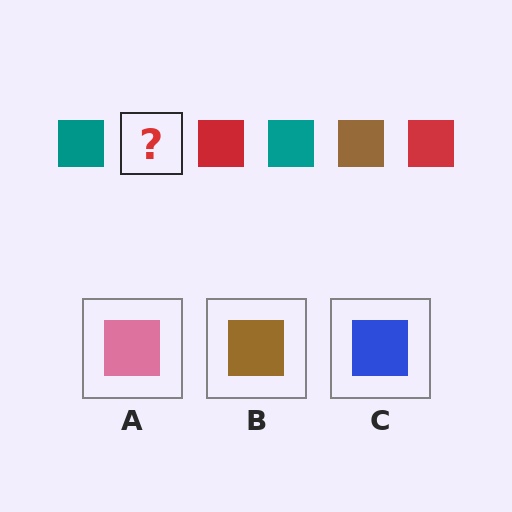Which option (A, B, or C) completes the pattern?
B.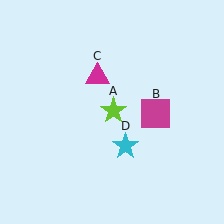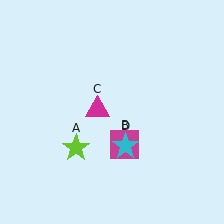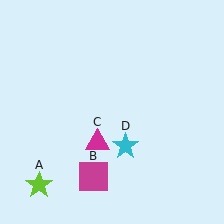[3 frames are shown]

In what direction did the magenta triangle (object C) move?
The magenta triangle (object C) moved down.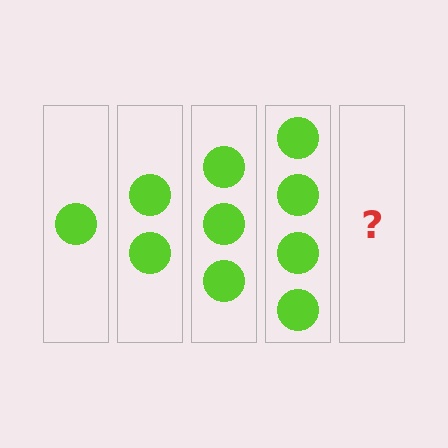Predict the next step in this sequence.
The next step is 5 circles.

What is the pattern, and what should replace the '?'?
The pattern is that each step adds one more circle. The '?' should be 5 circles.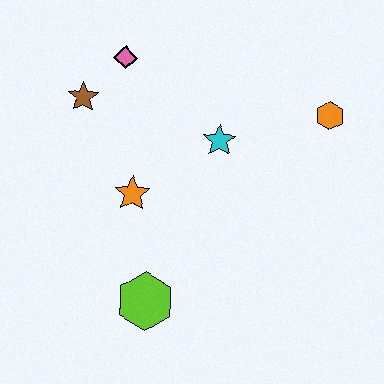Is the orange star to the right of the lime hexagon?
No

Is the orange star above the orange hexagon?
No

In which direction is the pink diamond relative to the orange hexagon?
The pink diamond is to the left of the orange hexagon.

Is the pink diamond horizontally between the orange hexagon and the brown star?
Yes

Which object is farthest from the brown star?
The orange hexagon is farthest from the brown star.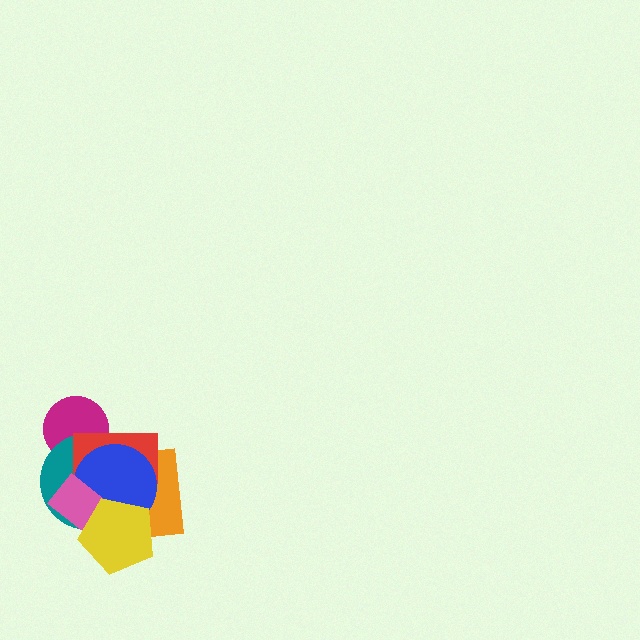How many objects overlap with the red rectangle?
5 objects overlap with the red rectangle.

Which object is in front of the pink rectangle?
The yellow pentagon is in front of the pink rectangle.